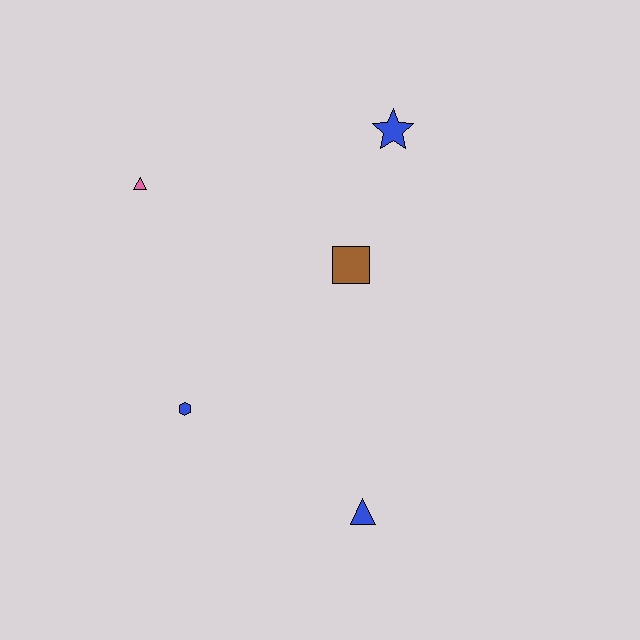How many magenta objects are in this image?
There are no magenta objects.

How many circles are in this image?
There are no circles.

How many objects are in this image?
There are 5 objects.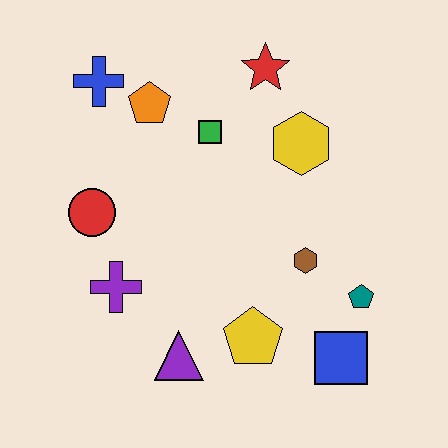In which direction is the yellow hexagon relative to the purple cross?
The yellow hexagon is to the right of the purple cross.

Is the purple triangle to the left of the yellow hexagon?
Yes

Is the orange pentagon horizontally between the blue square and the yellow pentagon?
No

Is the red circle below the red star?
Yes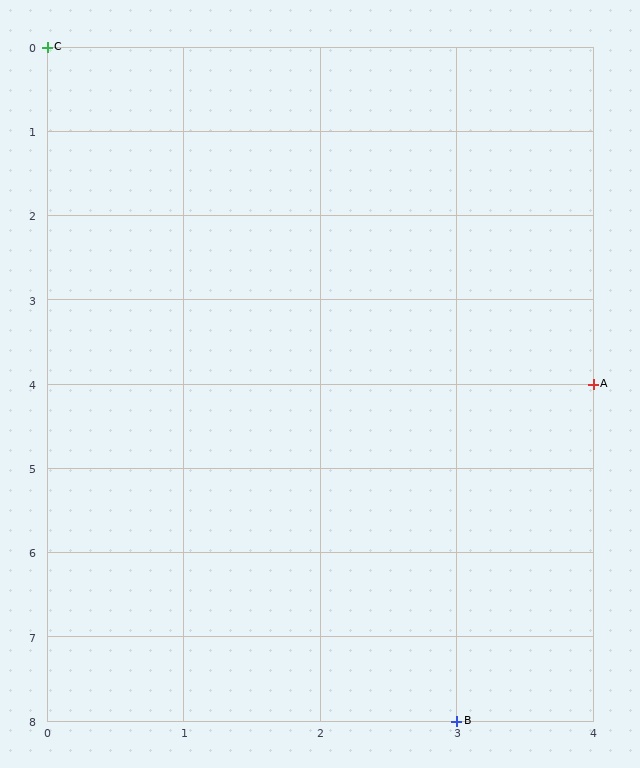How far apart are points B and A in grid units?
Points B and A are 1 column and 4 rows apart (about 4.1 grid units diagonally).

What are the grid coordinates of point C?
Point C is at grid coordinates (0, 0).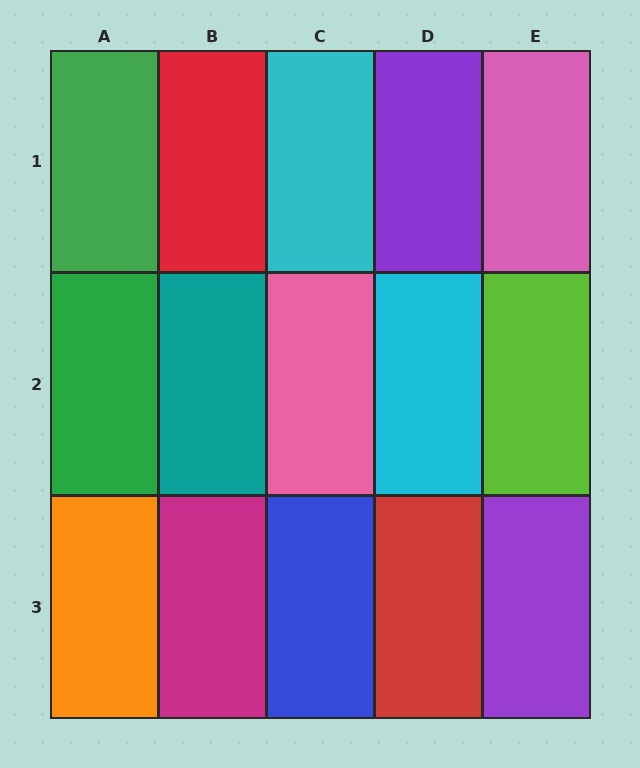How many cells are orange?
1 cell is orange.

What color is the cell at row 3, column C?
Blue.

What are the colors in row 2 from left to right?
Green, teal, pink, cyan, lime.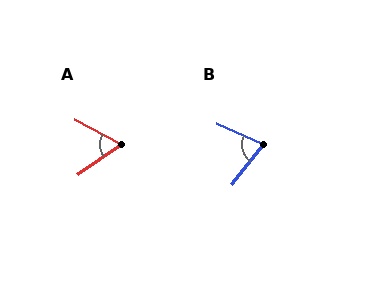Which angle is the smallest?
A, at approximately 63 degrees.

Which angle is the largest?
B, at approximately 77 degrees.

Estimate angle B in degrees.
Approximately 77 degrees.